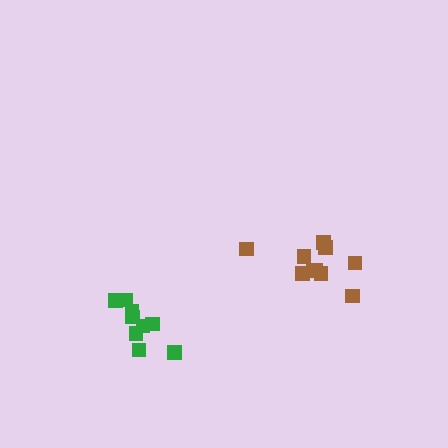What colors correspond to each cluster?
The clusters are colored: green, brown.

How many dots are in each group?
Group 1: 10 dots, Group 2: 10 dots (20 total).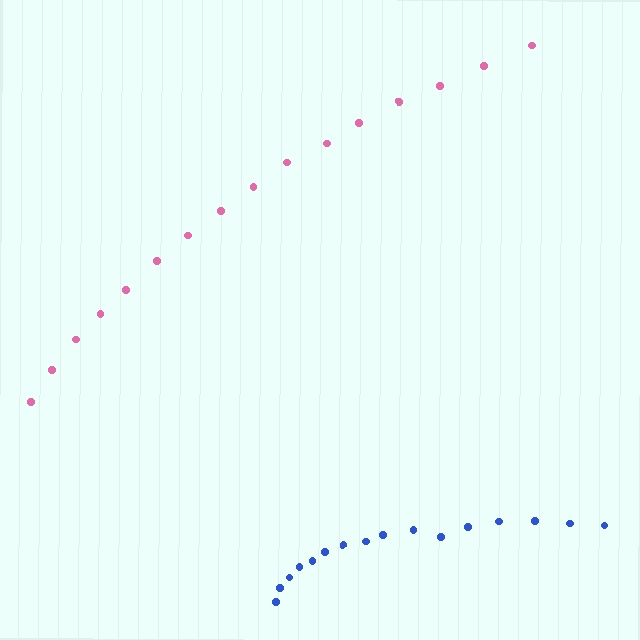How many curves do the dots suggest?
There are 2 distinct paths.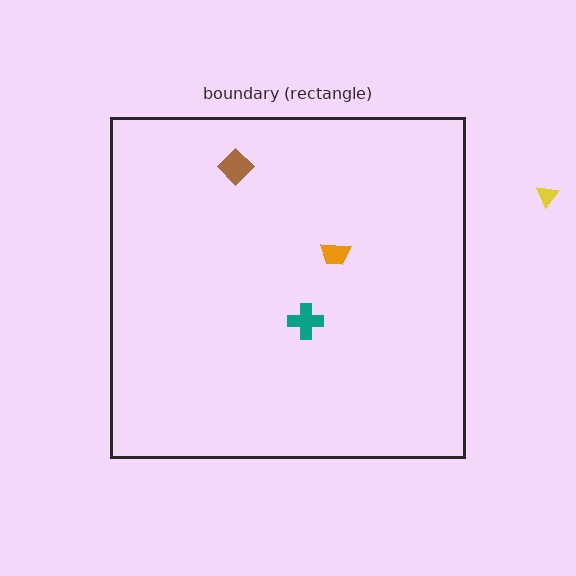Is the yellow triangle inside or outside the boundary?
Outside.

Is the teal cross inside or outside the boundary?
Inside.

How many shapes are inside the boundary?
3 inside, 1 outside.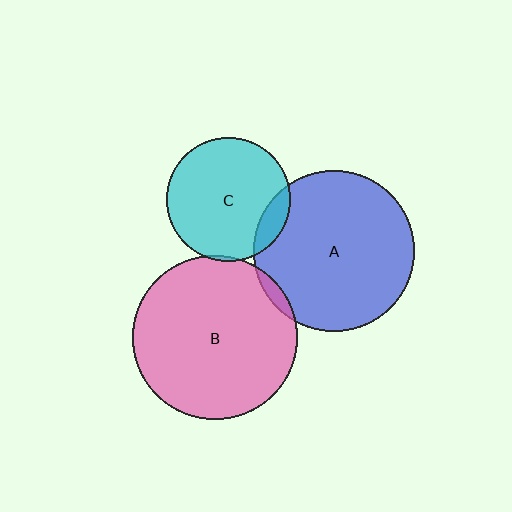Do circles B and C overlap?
Yes.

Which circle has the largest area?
Circle B (pink).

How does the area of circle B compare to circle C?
Approximately 1.7 times.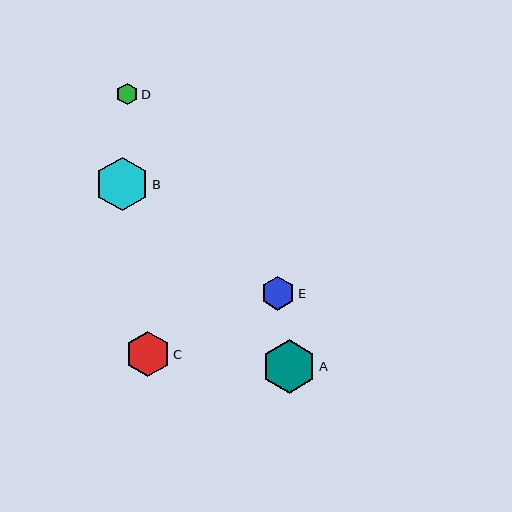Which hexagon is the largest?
Hexagon A is the largest with a size of approximately 54 pixels.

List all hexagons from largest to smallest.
From largest to smallest: A, B, C, E, D.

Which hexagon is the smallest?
Hexagon D is the smallest with a size of approximately 21 pixels.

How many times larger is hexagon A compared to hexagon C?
Hexagon A is approximately 1.2 times the size of hexagon C.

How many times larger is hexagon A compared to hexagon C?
Hexagon A is approximately 1.2 times the size of hexagon C.